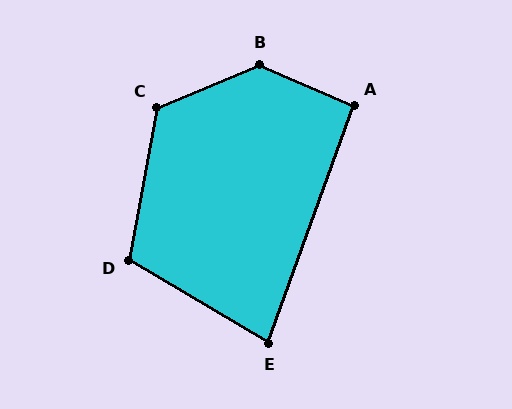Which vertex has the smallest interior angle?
E, at approximately 79 degrees.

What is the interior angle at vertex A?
Approximately 93 degrees (approximately right).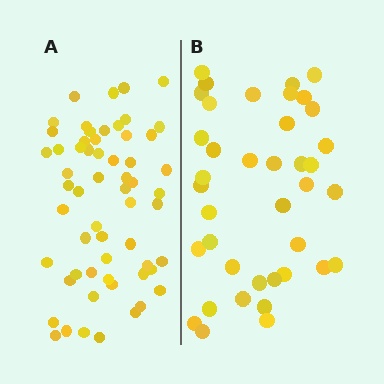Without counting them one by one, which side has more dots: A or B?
Region A (the left region) has more dots.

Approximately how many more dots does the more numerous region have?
Region A has approximately 20 more dots than region B.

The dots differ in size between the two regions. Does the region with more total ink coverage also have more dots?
No. Region B has more total ink coverage because its dots are larger, but region A actually contains more individual dots. Total area can be misleading — the number of items is what matters here.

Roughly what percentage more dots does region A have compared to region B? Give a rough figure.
About 50% more.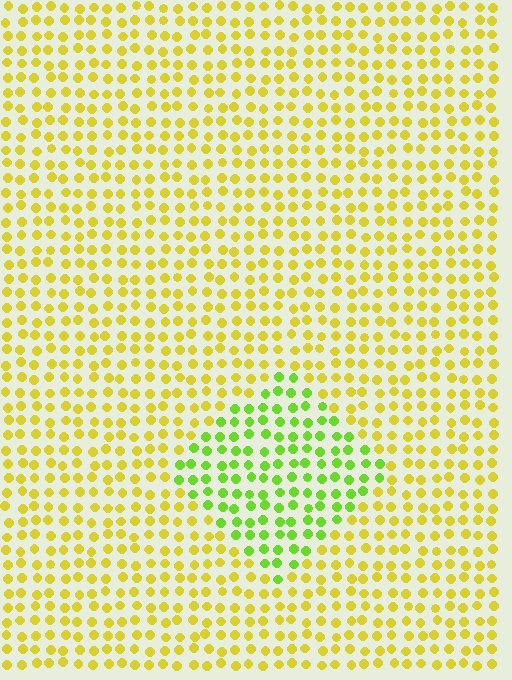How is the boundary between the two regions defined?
The boundary is defined purely by a slight shift in hue (about 42 degrees). Spacing, size, and orientation are identical on both sides.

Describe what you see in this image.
The image is filled with small yellow elements in a uniform arrangement. A diamond-shaped region is visible where the elements are tinted to a slightly different hue, forming a subtle color boundary.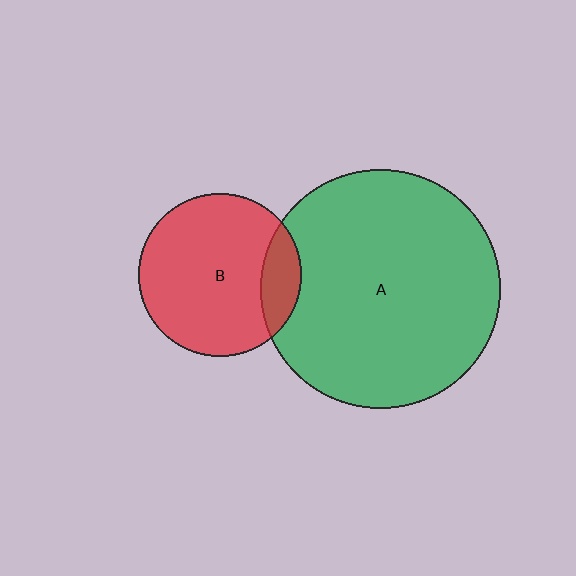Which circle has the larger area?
Circle A (green).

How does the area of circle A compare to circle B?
Approximately 2.2 times.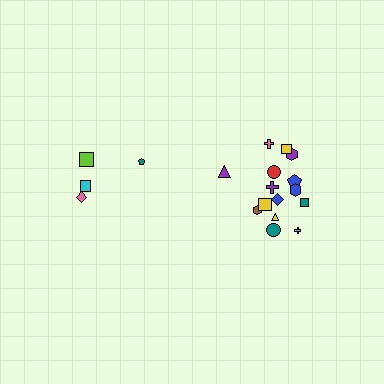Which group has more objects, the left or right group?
The right group.